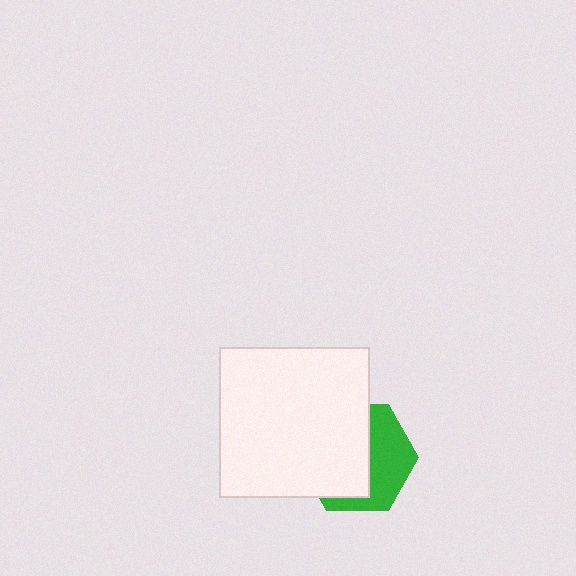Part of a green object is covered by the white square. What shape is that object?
It is a hexagon.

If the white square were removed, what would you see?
You would see the complete green hexagon.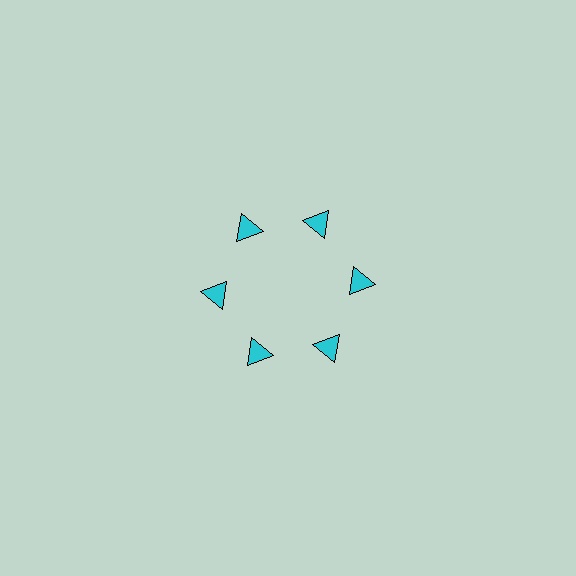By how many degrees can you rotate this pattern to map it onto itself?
The pattern maps onto itself every 60 degrees of rotation.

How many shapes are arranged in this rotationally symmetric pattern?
There are 6 shapes, arranged in 6 groups of 1.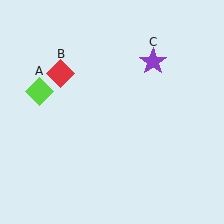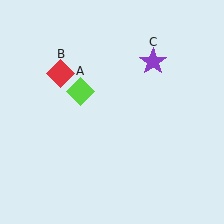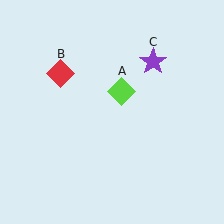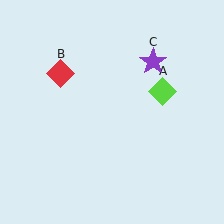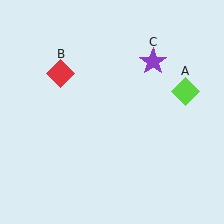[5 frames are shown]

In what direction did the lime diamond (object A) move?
The lime diamond (object A) moved right.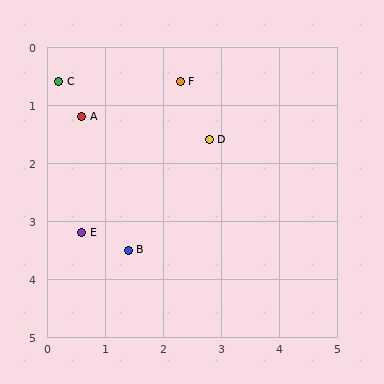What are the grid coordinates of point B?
Point B is at approximately (1.4, 3.5).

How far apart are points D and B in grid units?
Points D and B are about 2.4 grid units apart.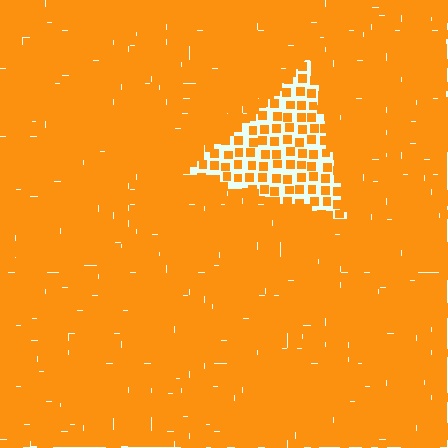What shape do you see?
I see a triangle.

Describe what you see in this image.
The image contains small orange elements arranged at two different densities. A triangle-shaped region is visible where the elements are less densely packed than the surrounding area.